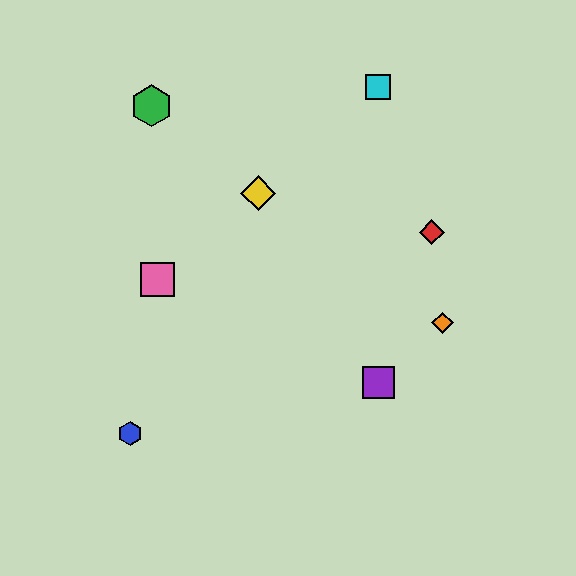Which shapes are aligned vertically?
The purple square, the cyan square are aligned vertically.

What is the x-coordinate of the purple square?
The purple square is at x≈378.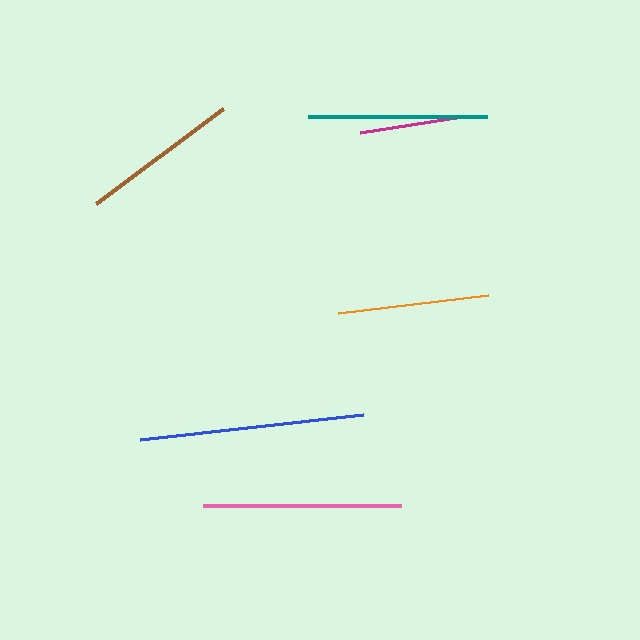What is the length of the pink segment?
The pink segment is approximately 199 pixels long.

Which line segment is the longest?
The blue line is the longest at approximately 225 pixels.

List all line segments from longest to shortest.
From longest to shortest: blue, pink, teal, brown, orange, magenta.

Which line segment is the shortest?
The magenta line is the shortest at approximately 103 pixels.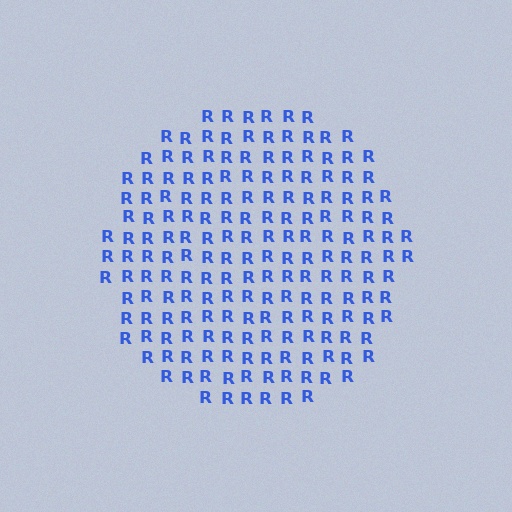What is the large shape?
The large shape is a circle.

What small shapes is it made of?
It is made of small letter R's.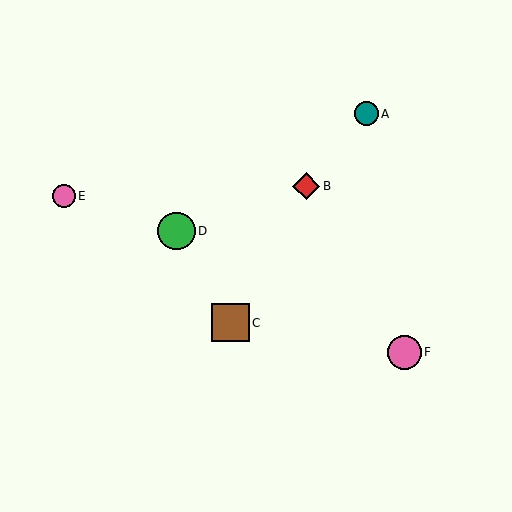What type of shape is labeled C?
Shape C is a brown square.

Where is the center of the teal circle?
The center of the teal circle is at (366, 114).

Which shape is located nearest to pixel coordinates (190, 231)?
The green circle (labeled D) at (176, 231) is nearest to that location.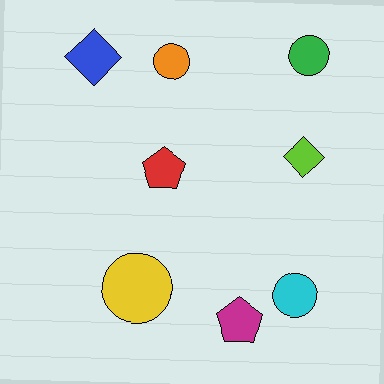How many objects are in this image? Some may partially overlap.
There are 8 objects.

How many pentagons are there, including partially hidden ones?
There are 2 pentagons.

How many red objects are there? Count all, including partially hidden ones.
There is 1 red object.